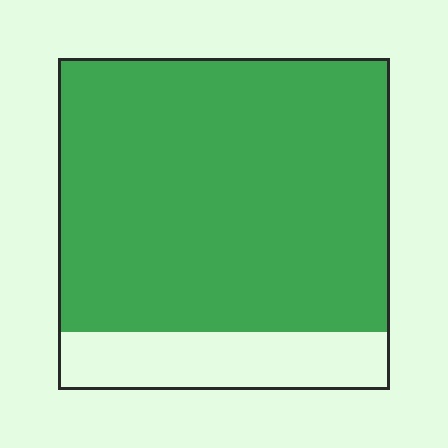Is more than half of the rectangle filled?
Yes.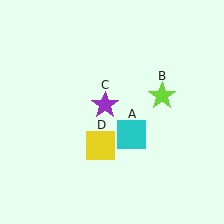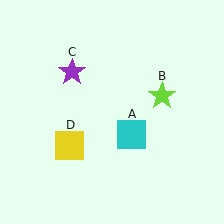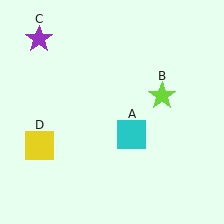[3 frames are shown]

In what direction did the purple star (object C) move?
The purple star (object C) moved up and to the left.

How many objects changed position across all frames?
2 objects changed position: purple star (object C), yellow square (object D).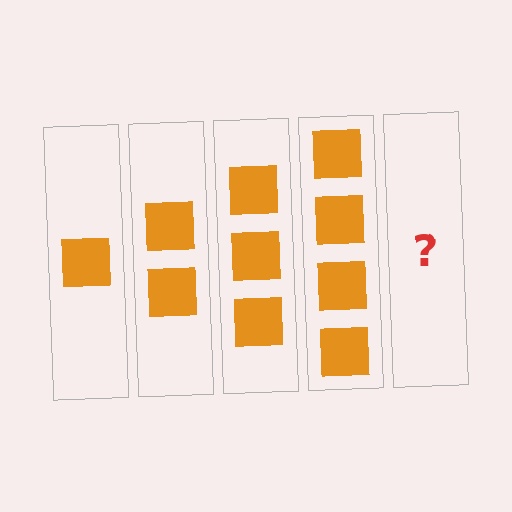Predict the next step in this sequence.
The next step is 5 squares.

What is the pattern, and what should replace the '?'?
The pattern is that each step adds one more square. The '?' should be 5 squares.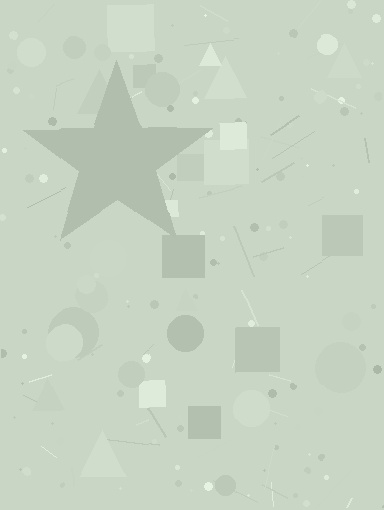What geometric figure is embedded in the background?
A star is embedded in the background.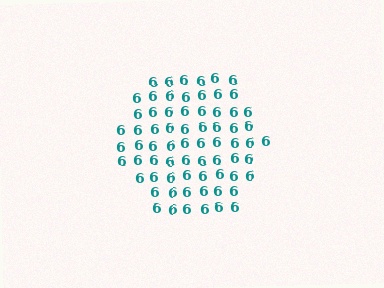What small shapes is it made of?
It is made of small digit 6's.